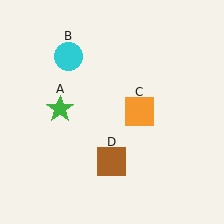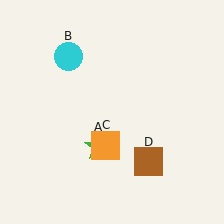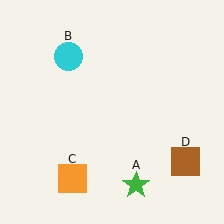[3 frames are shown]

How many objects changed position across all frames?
3 objects changed position: green star (object A), orange square (object C), brown square (object D).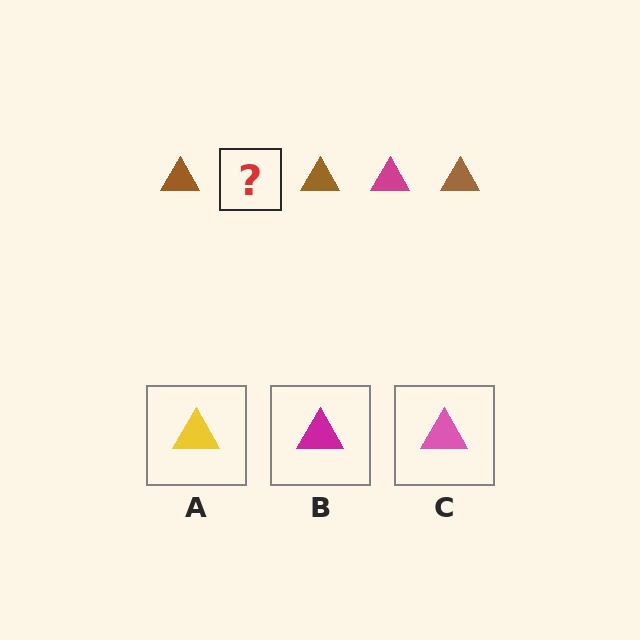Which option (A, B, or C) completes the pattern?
B.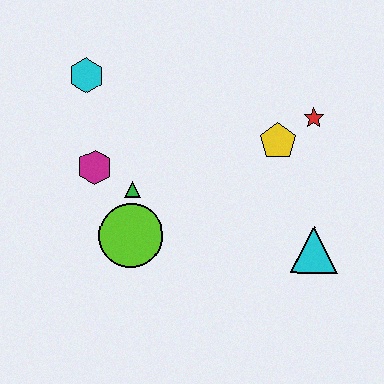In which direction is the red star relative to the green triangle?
The red star is to the right of the green triangle.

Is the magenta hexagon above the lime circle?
Yes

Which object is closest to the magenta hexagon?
The green triangle is closest to the magenta hexagon.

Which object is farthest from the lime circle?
The red star is farthest from the lime circle.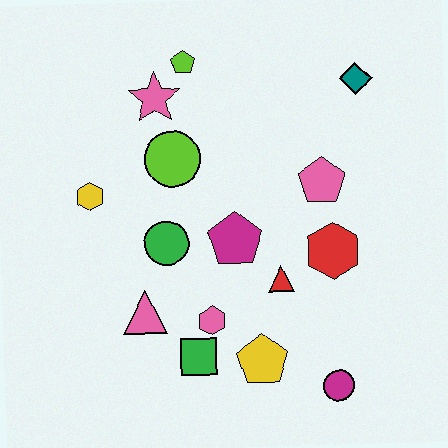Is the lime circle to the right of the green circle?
Yes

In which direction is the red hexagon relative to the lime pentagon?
The red hexagon is below the lime pentagon.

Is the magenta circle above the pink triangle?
No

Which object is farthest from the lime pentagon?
The magenta circle is farthest from the lime pentagon.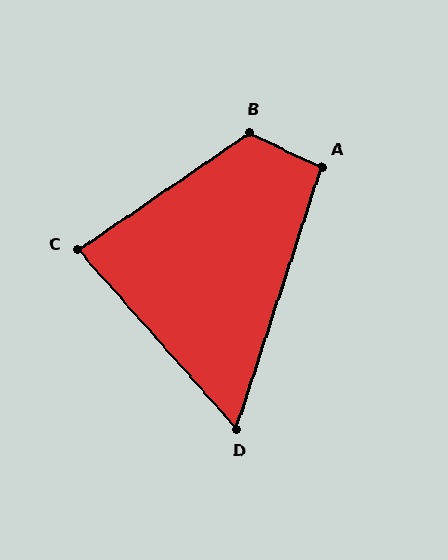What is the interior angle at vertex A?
Approximately 97 degrees (obtuse).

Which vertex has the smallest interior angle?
D, at approximately 60 degrees.